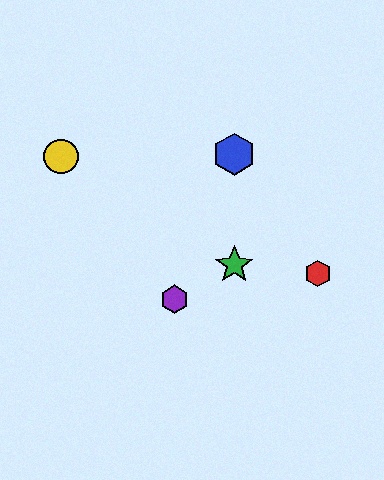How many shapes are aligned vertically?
2 shapes (the blue hexagon, the green star) are aligned vertically.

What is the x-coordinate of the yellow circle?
The yellow circle is at x≈61.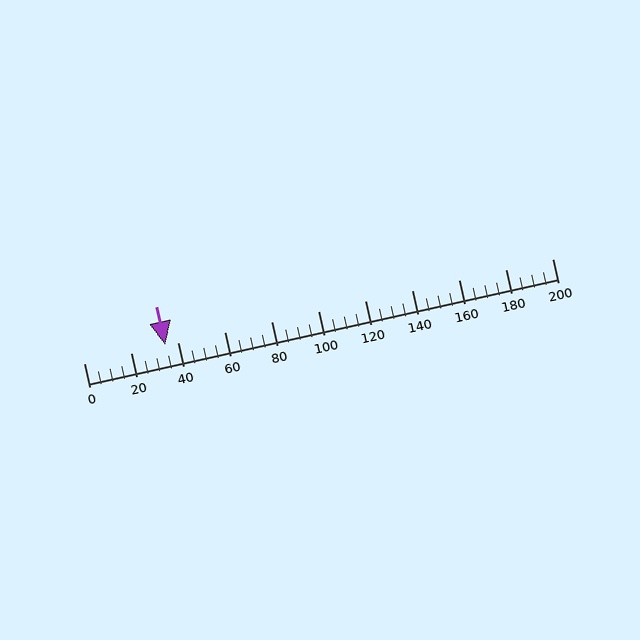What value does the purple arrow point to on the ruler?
The purple arrow points to approximately 35.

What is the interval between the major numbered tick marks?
The major tick marks are spaced 20 units apart.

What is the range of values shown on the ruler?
The ruler shows values from 0 to 200.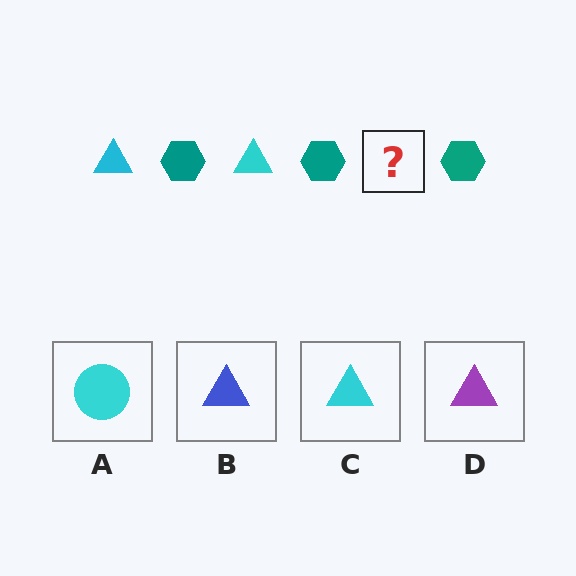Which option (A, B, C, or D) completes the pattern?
C.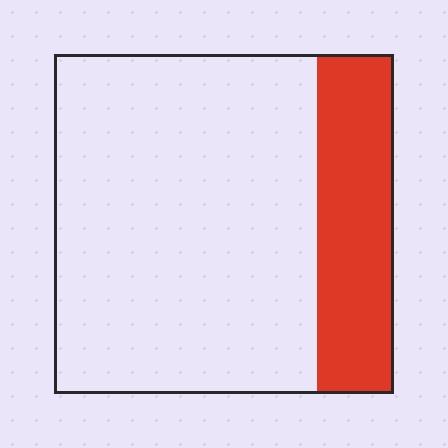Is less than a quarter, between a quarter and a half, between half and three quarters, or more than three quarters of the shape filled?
Less than a quarter.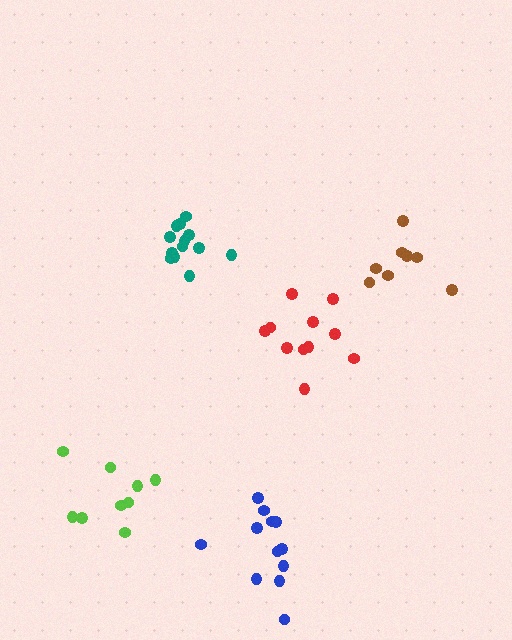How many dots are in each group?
Group 1: 11 dots, Group 2: 8 dots, Group 3: 9 dots, Group 4: 13 dots, Group 5: 12 dots (53 total).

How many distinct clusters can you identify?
There are 5 distinct clusters.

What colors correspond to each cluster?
The clusters are colored: red, brown, lime, teal, blue.